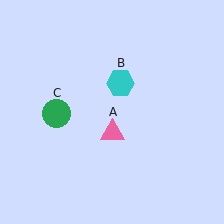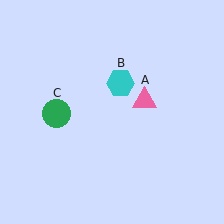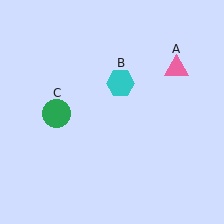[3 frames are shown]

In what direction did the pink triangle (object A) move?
The pink triangle (object A) moved up and to the right.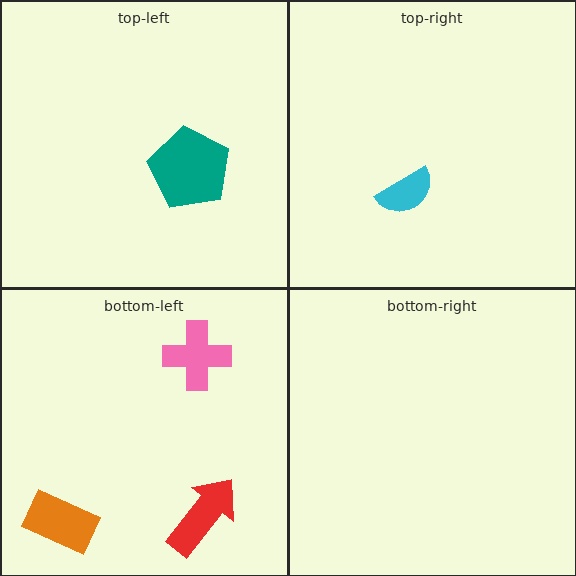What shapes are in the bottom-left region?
The red arrow, the pink cross, the orange rectangle.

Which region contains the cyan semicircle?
The top-right region.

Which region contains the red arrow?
The bottom-left region.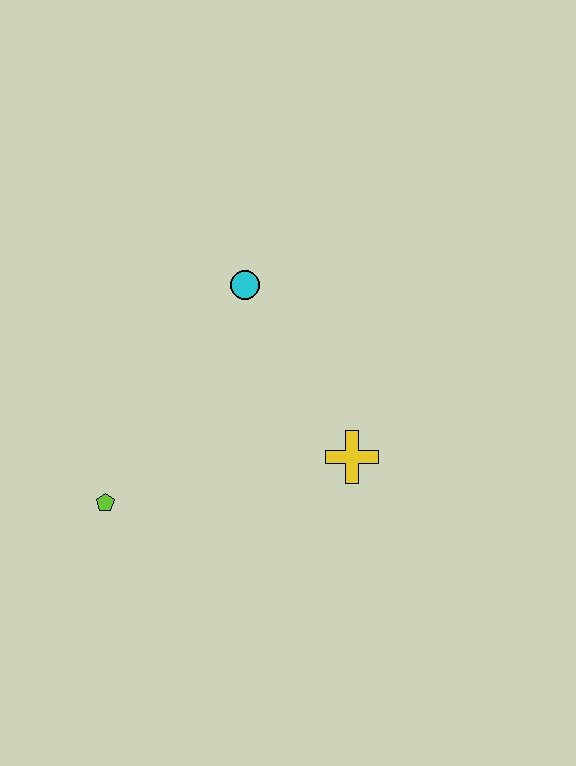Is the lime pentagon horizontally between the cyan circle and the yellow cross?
No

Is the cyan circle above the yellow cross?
Yes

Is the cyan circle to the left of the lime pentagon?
No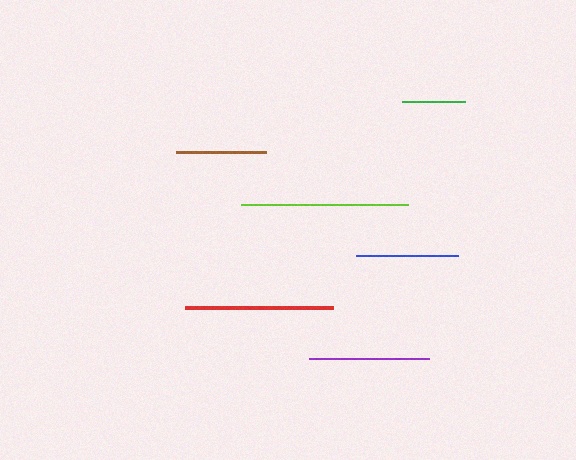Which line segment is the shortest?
The green line is the shortest at approximately 63 pixels.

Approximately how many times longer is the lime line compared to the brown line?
The lime line is approximately 1.8 times the length of the brown line.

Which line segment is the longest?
The lime line is the longest at approximately 167 pixels.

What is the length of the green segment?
The green segment is approximately 63 pixels long.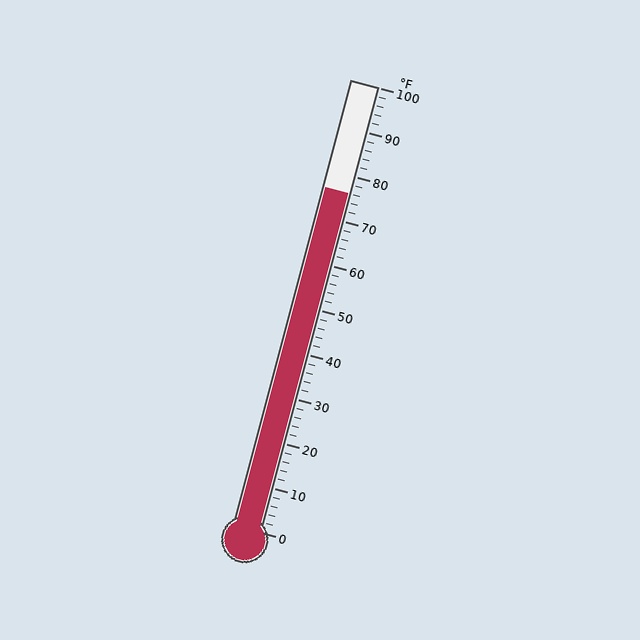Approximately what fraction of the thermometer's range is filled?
The thermometer is filled to approximately 75% of its range.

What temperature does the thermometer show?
The thermometer shows approximately 76°F.